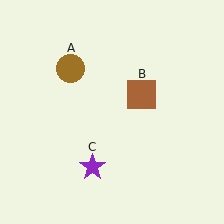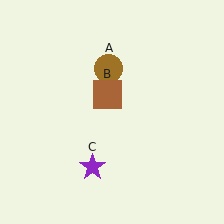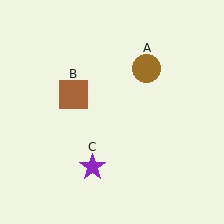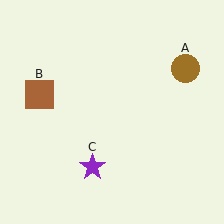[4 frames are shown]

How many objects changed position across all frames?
2 objects changed position: brown circle (object A), brown square (object B).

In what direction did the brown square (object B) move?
The brown square (object B) moved left.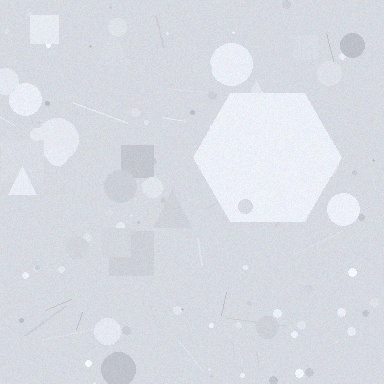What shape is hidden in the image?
A hexagon is hidden in the image.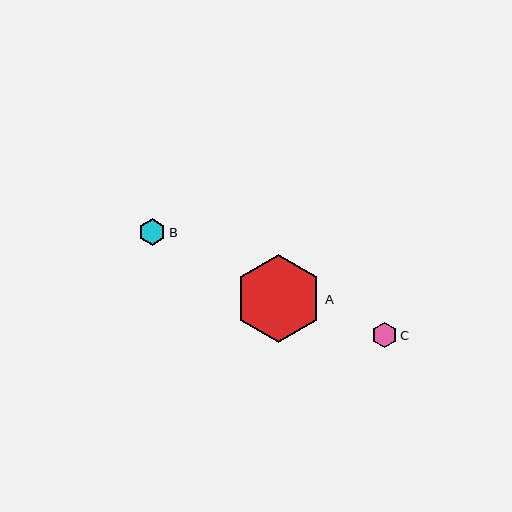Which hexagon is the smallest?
Hexagon C is the smallest with a size of approximately 26 pixels.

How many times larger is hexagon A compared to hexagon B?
Hexagon A is approximately 3.3 times the size of hexagon B.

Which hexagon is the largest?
Hexagon A is the largest with a size of approximately 88 pixels.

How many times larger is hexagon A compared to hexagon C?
Hexagon A is approximately 3.4 times the size of hexagon C.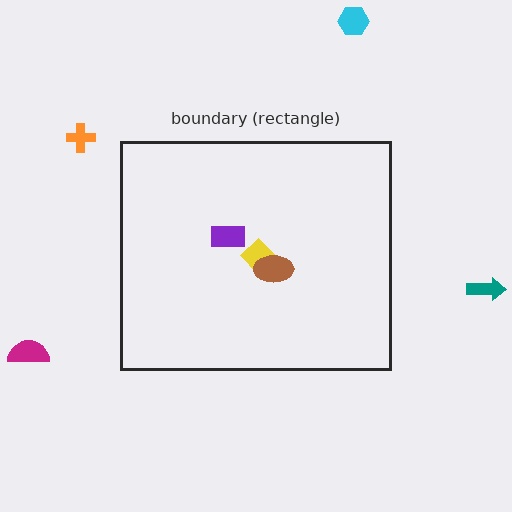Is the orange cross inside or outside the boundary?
Outside.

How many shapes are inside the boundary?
3 inside, 4 outside.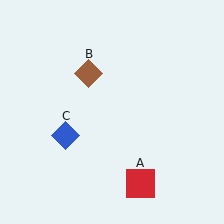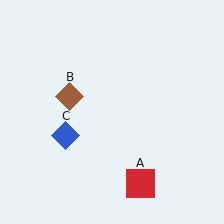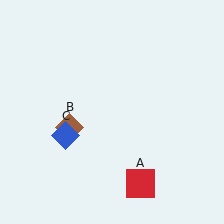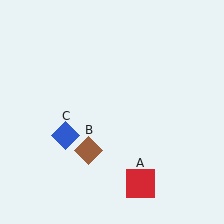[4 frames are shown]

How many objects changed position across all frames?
1 object changed position: brown diamond (object B).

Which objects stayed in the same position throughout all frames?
Red square (object A) and blue diamond (object C) remained stationary.